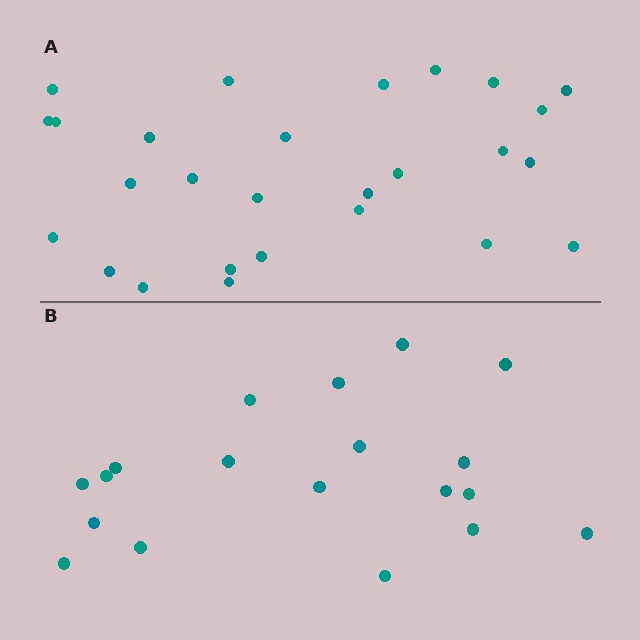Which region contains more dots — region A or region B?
Region A (the top region) has more dots.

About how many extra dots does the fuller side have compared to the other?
Region A has roughly 8 or so more dots than region B.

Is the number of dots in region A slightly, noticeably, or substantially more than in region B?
Region A has noticeably more, but not dramatically so. The ratio is roughly 1.4 to 1.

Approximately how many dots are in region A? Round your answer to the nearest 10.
About 30 dots. (The exact count is 27, which rounds to 30.)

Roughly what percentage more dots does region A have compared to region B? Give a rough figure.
About 40% more.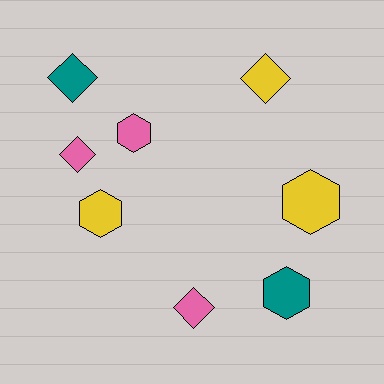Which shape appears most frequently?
Diamond, with 4 objects.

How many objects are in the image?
There are 8 objects.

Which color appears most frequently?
Yellow, with 3 objects.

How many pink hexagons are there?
There is 1 pink hexagon.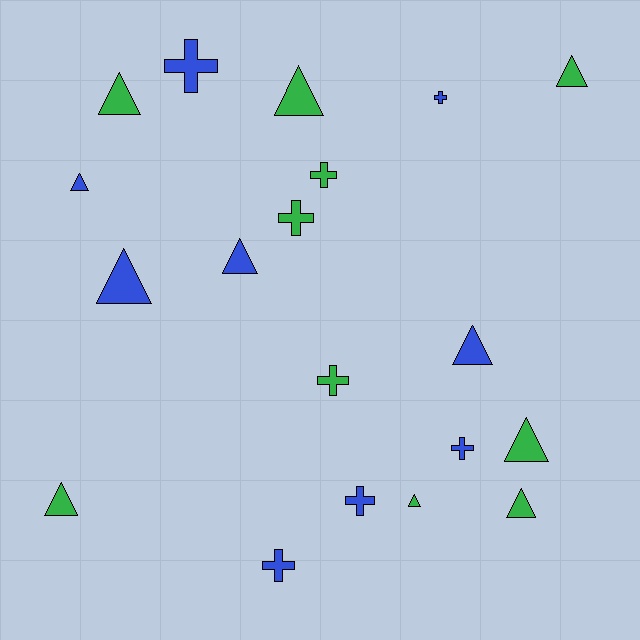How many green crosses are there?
There are 3 green crosses.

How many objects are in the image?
There are 19 objects.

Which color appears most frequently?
Green, with 10 objects.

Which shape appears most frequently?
Triangle, with 11 objects.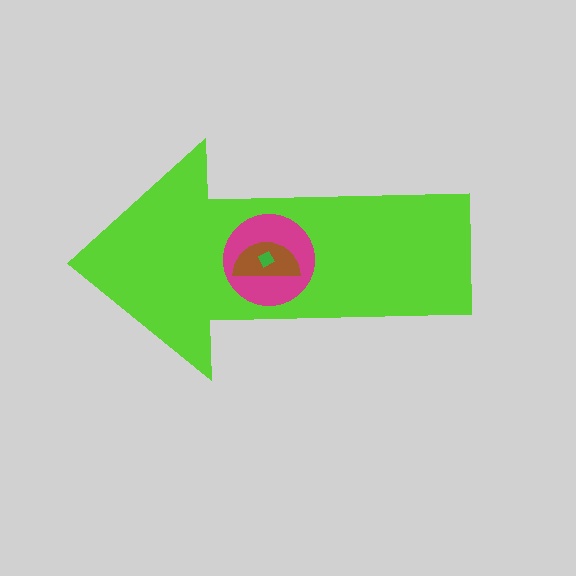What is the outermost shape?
The lime arrow.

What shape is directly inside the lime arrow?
The magenta circle.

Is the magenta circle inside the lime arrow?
Yes.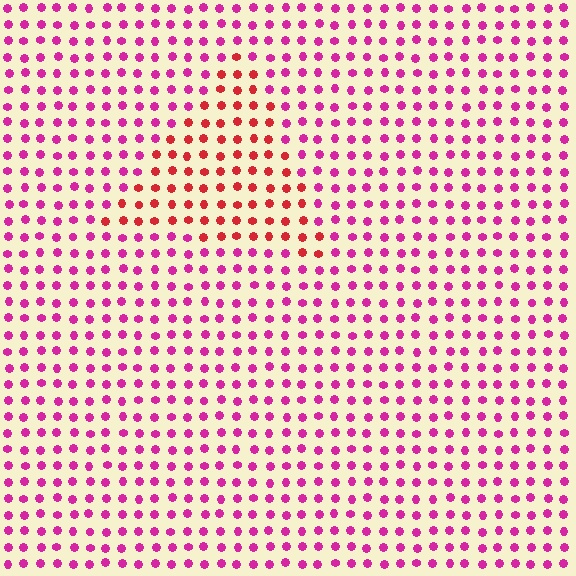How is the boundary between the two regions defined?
The boundary is defined purely by a slight shift in hue (about 38 degrees). Spacing, size, and orientation are identical on both sides.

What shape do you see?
I see a triangle.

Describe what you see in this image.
The image is filled with small magenta elements in a uniform arrangement. A triangle-shaped region is visible where the elements are tinted to a slightly different hue, forming a subtle color boundary.